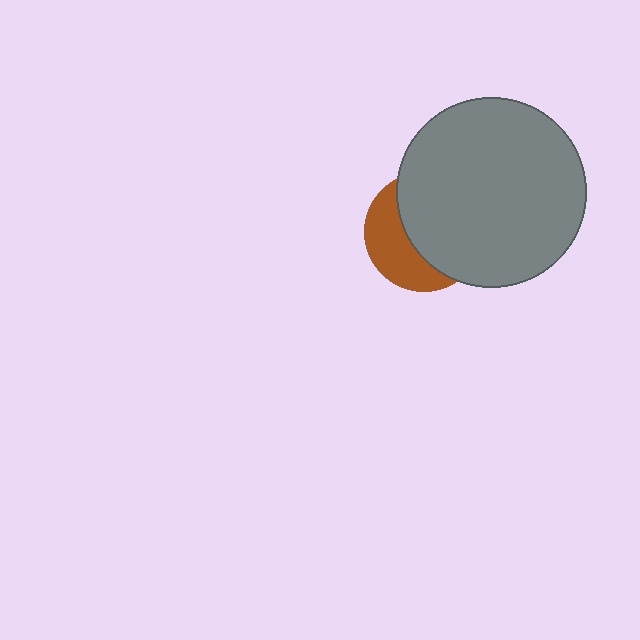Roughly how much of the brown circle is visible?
A small part of it is visible (roughly 39%).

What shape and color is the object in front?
The object in front is a gray circle.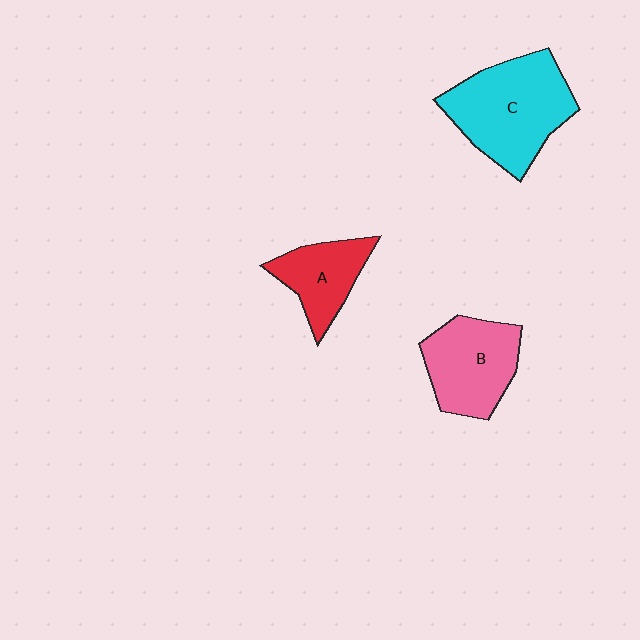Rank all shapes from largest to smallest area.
From largest to smallest: C (cyan), B (pink), A (red).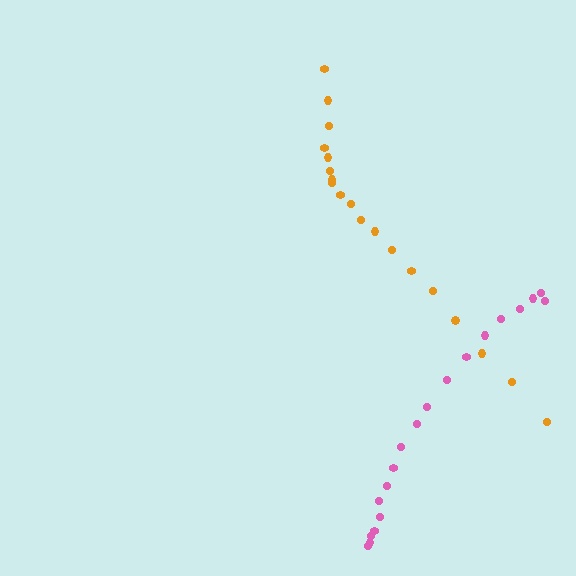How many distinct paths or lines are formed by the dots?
There are 2 distinct paths.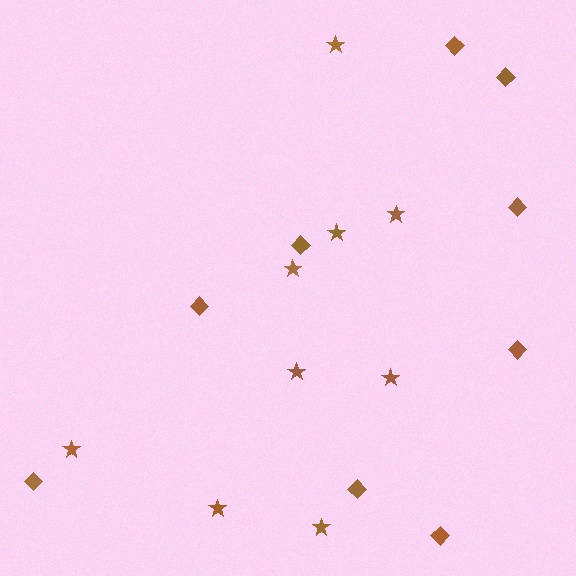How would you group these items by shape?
There are 2 groups: one group of diamonds (9) and one group of stars (9).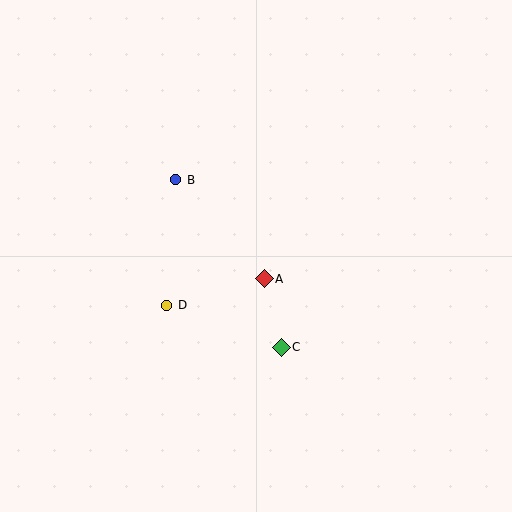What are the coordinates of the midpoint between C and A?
The midpoint between C and A is at (273, 313).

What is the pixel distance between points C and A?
The distance between C and A is 71 pixels.